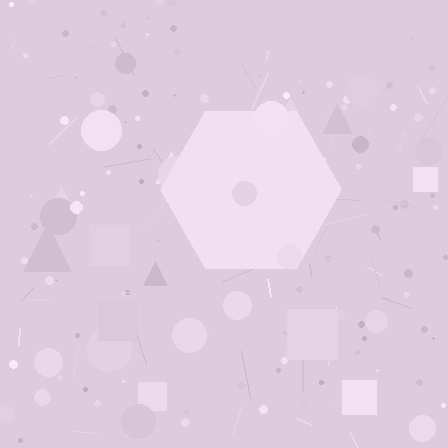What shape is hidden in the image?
A hexagon is hidden in the image.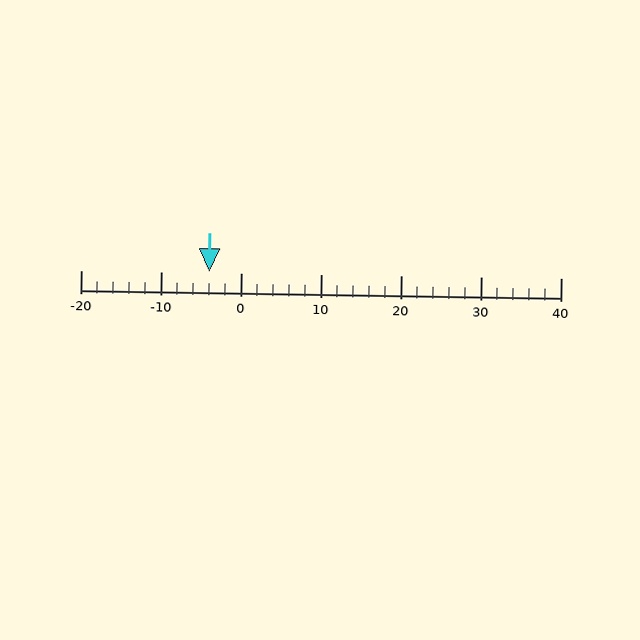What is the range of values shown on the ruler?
The ruler shows values from -20 to 40.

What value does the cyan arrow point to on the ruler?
The cyan arrow points to approximately -4.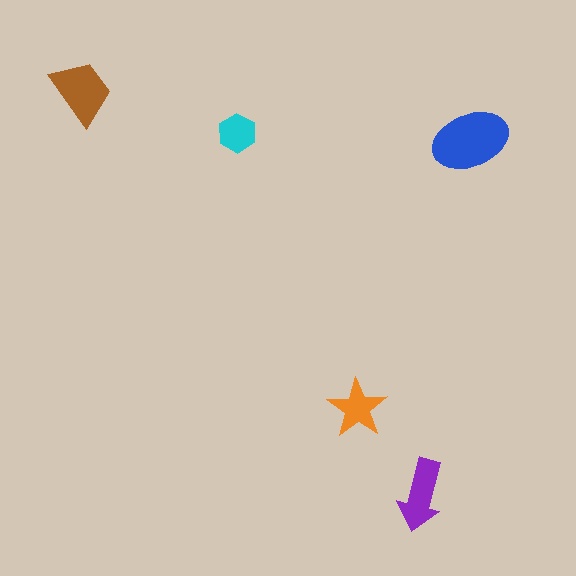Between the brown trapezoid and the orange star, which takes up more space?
The brown trapezoid.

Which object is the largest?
The blue ellipse.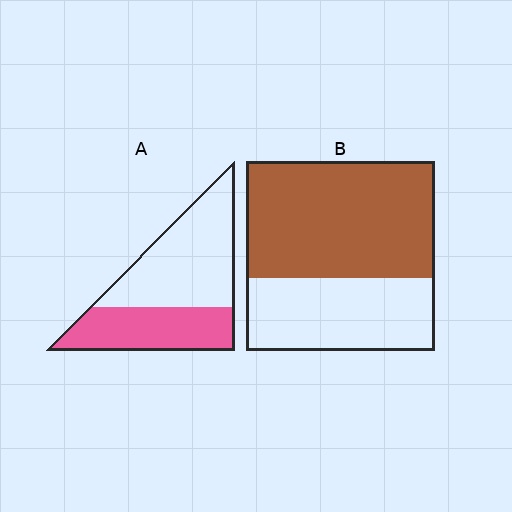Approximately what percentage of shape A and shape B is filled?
A is approximately 40% and B is approximately 60%.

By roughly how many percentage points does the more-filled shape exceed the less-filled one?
By roughly 20 percentage points (B over A).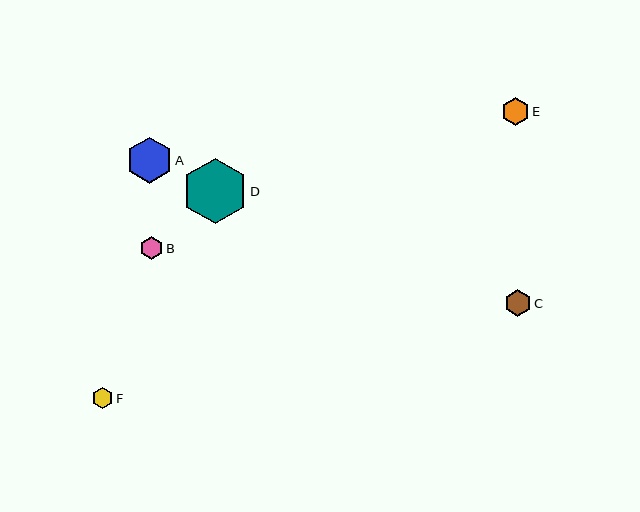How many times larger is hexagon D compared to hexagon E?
Hexagon D is approximately 2.4 times the size of hexagon E.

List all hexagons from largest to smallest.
From largest to smallest: D, A, E, C, B, F.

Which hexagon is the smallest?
Hexagon F is the smallest with a size of approximately 21 pixels.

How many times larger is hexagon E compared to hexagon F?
Hexagon E is approximately 1.3 times the size of hexagon F.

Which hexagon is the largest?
Hexagon D is the largest with a size of approximately 65 pixels.